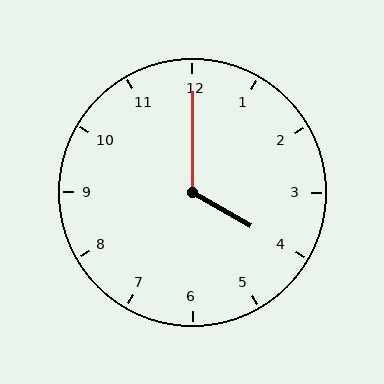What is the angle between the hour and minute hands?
Approximately 120 degrees.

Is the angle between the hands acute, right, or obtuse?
It is obtuse.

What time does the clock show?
4:00.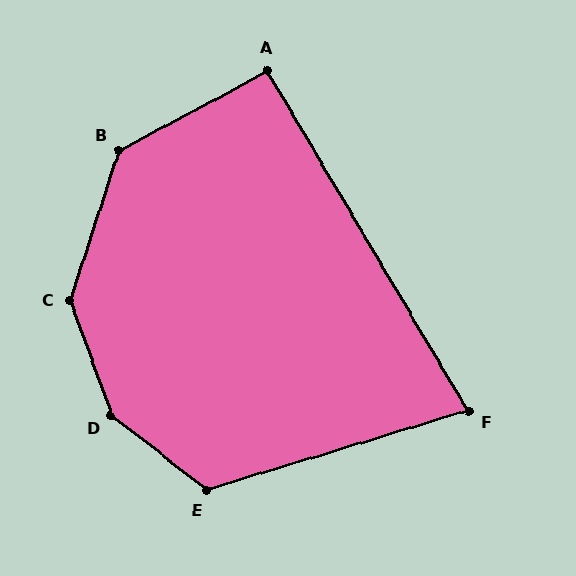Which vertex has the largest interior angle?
D, at approximately 148 degrees.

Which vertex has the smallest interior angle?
F, at approximately 76 degrees.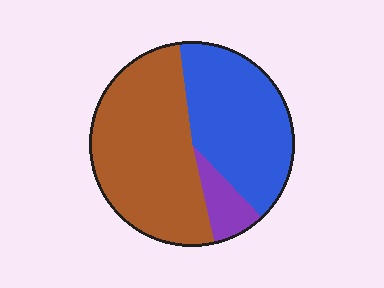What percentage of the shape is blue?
Blue covers 40% of the shape.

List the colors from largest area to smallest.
From largest to smallest: brown, blue, purple.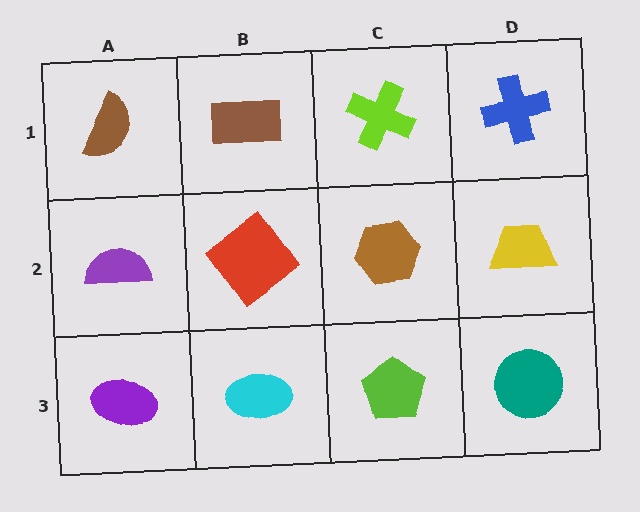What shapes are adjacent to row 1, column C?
A brown hexagon (row 2, column C), a brown rectangle (row 1, column B), a blue cross (row 1, column D).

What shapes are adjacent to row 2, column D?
A blue cross (row 1, column D), a teal circle (row 3, column D), a brown hexagon (row 2, column C).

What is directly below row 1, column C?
A brown hexagon.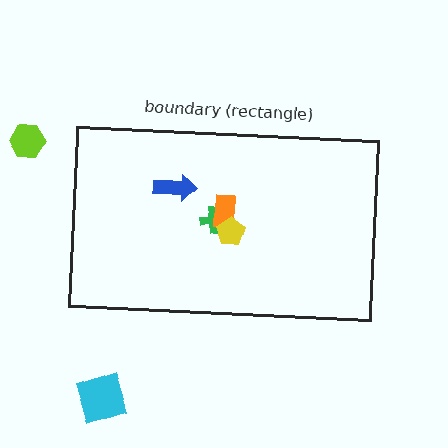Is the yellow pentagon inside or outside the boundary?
Inside.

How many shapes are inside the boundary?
4 inside, 2 outside.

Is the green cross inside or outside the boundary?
Inside.